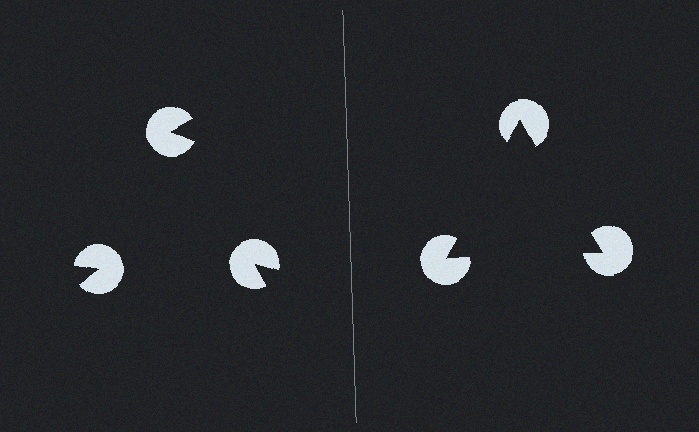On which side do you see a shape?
An illusory triangle appears on the right side. On the left side the wedge cuts are rotated, so no coherent shape forms.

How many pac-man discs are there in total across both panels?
6 — 3 on each side.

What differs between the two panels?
The pac-man discs are positioned identically on both sides; only the wedge orientations differ. On the right they align to a triangle; on the left they are misaligned.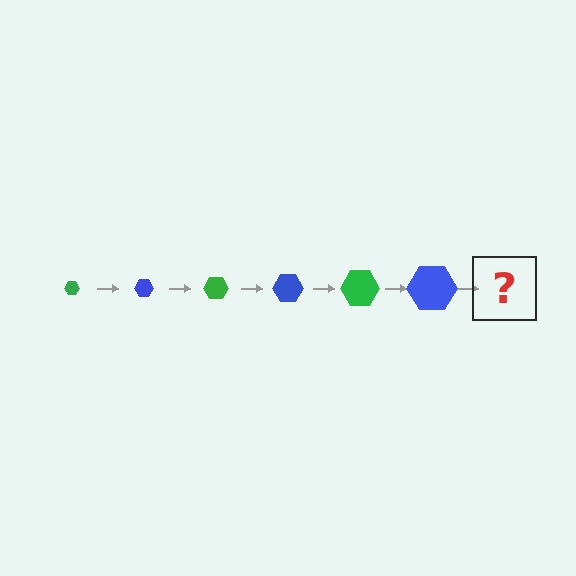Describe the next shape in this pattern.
It should be a green hexagon, larger than the previous one.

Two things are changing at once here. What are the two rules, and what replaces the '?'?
The two rules are that the hexagon grows larger each step and the color cycles through green and blue. The '?' should be a green hexagon, larger than the previous one.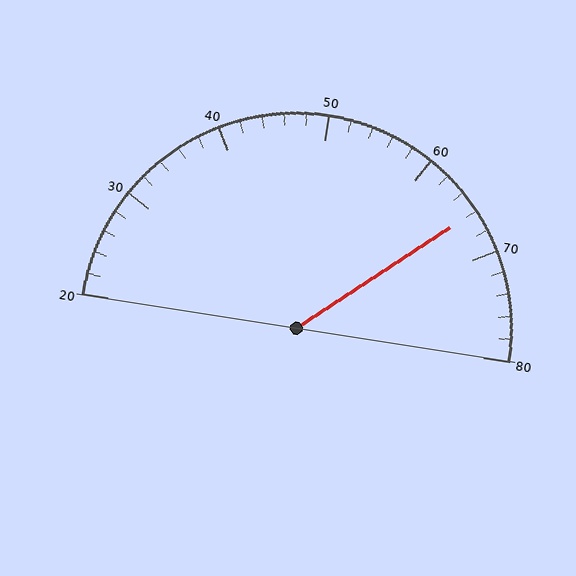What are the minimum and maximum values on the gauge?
The gauge ranges from 20 to 80.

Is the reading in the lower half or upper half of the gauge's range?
The reading is in the upper half of the range (20 to 80).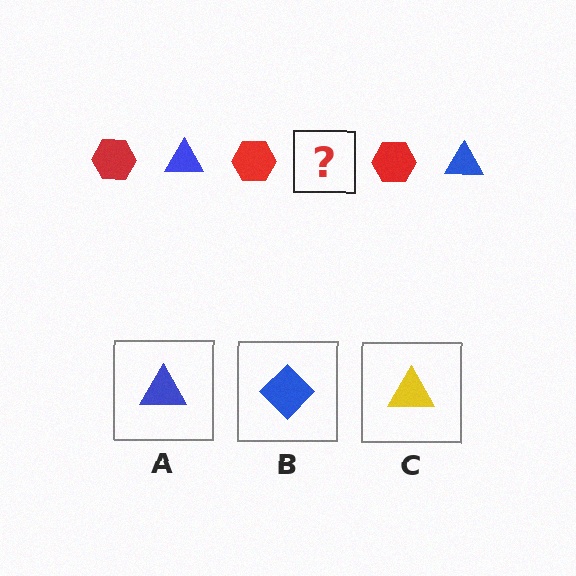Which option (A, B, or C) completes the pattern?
A.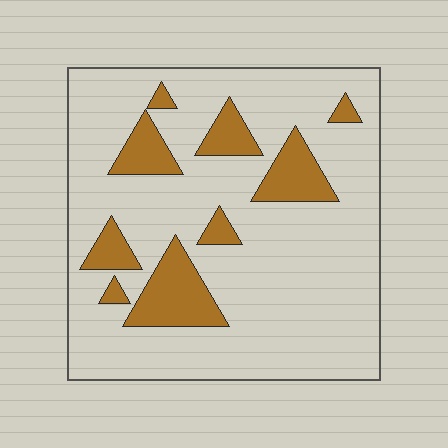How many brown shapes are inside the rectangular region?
9.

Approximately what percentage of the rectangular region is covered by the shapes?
Approximately 20%.